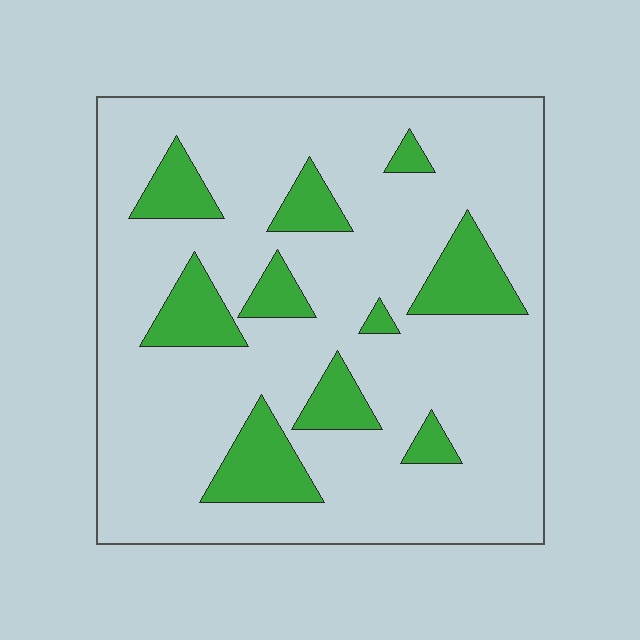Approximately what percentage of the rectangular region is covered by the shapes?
Approximately 20%.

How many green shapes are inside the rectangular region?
10.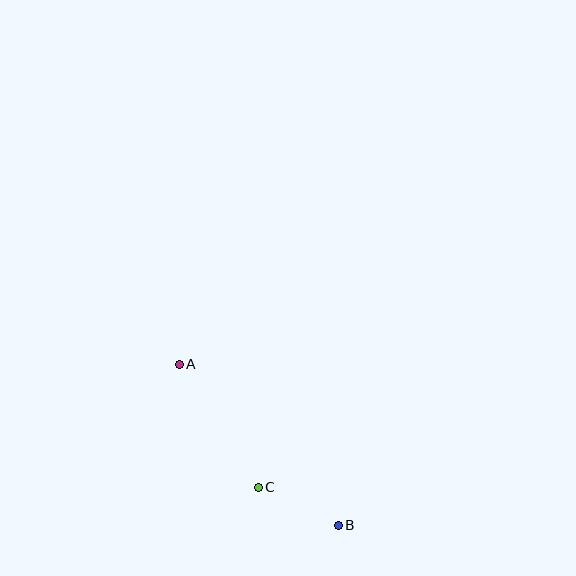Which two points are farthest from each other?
Points A and B are farthest from each other.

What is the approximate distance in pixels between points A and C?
The distance between A and C is approximately 146 pixels.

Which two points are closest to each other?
Points B and C are closest to each other.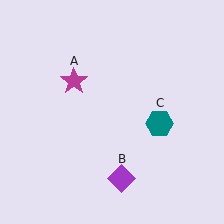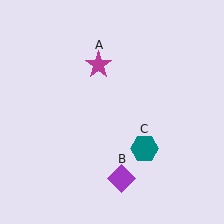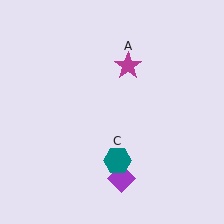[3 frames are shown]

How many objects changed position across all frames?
2 objects changed position: magenta star (object A), teal hexagon (object C).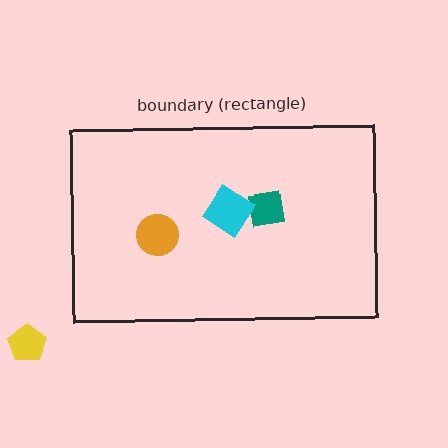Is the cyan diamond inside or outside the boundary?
Inside.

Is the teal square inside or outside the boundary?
Inside.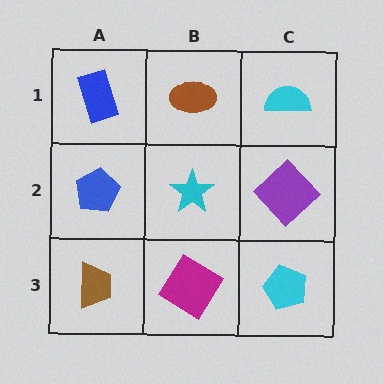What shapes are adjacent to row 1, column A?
A blue pentagon (row 2, column A), a brown ellipse (row 1, column B).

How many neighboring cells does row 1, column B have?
3.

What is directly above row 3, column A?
A blue pentagon.